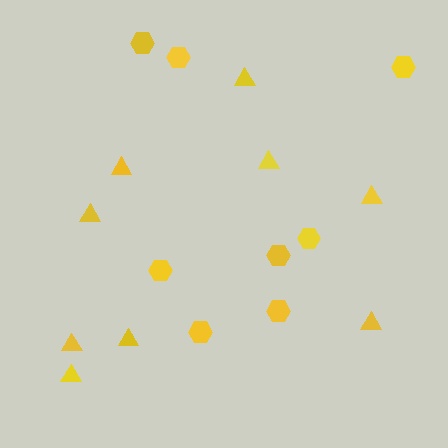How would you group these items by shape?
There are 2 groups: one group of hexagons (8) and one group of triangles (9).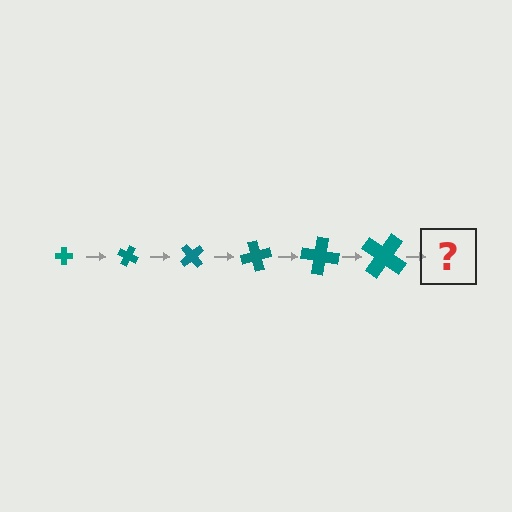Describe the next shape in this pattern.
It should be a cross, larger than the previous one and rotated 150 degrees from the start.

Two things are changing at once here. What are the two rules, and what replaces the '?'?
The two rules are that the cross grows larger each step and it rotates 25 degrees each step. The '?' should be a cross, larger than the previous one and rotated 150 degrees from the start.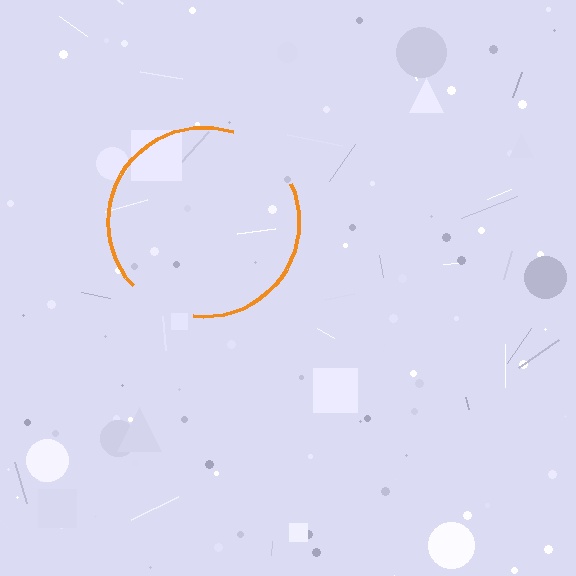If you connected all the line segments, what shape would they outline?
They would outline a circle.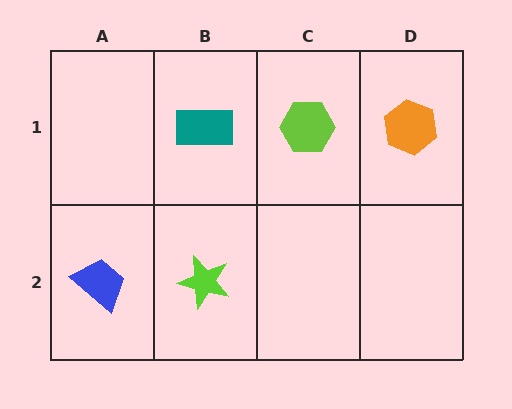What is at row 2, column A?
A blue trapezoid.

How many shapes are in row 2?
2 shapes.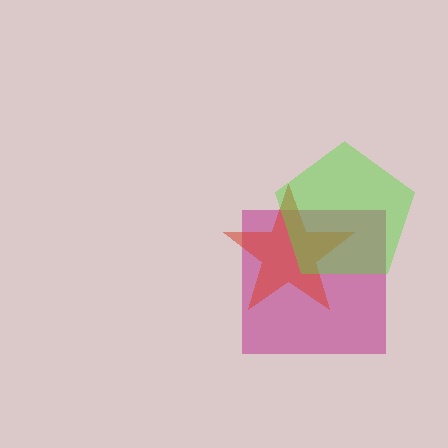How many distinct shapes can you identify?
There are 3 distinct shapes: a magenta square, a red star, a lime pentagon.